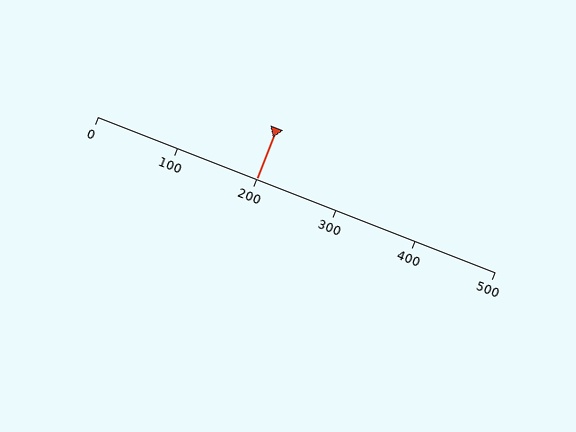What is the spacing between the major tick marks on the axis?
The major ticks are spaced 100 apart.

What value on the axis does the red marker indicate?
The marker indicates approximately 200.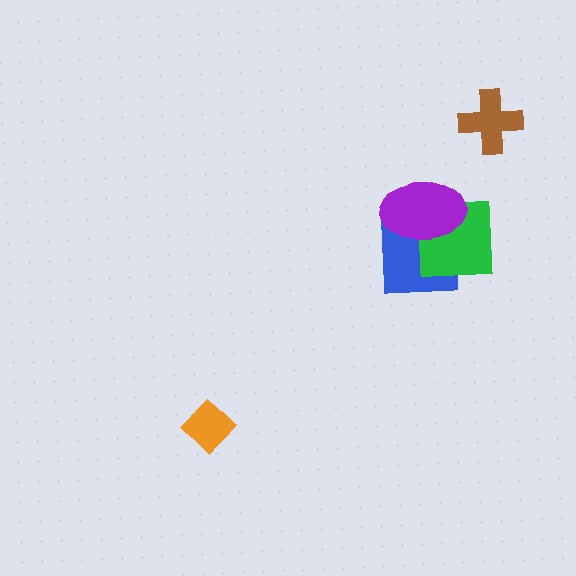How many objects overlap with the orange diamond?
0 objects overlap with the orange diamond.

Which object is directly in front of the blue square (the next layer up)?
The green square is directly in front of the blue square.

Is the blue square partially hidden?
Yes, it is partially covered by another shape.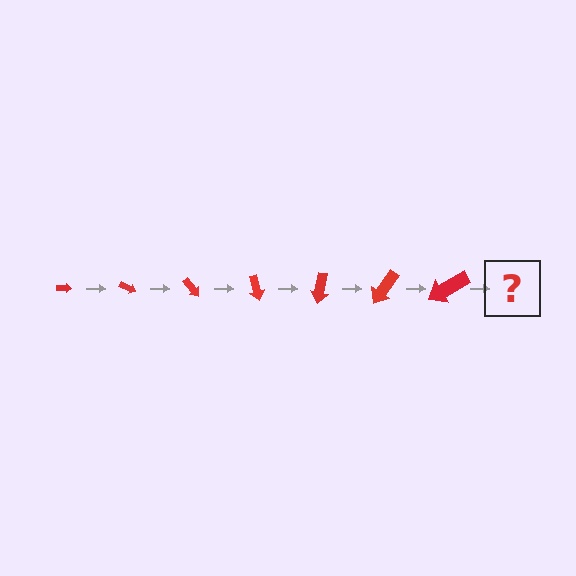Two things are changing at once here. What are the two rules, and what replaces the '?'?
The two rules are that the arrow grows larger each step and it rotates 25 degrees each step. The '?' should be an arrow, larger than the previous one and rotated 175 degrees from the start.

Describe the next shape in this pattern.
It should be an arrow, larger than the previous one and rotated 175 degrees from the start.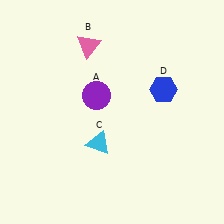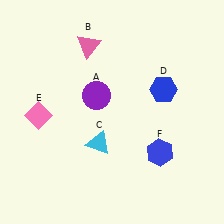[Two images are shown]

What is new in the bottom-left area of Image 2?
A pink diamond (E) was added in the bottom-left area of Image 2.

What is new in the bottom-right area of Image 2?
A blue hexagon (F) was added in the bottom-right area of Image 2.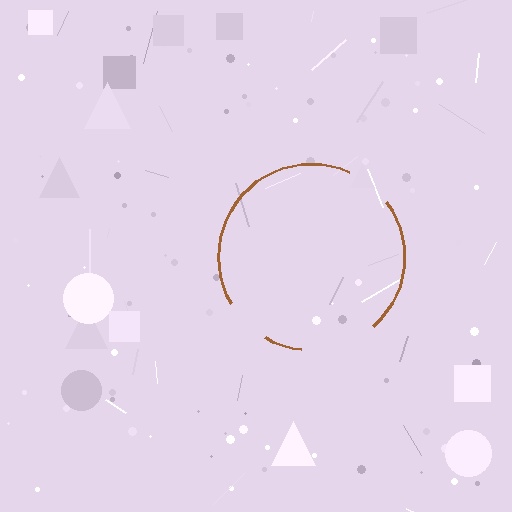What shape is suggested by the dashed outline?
The dashed outline suggests a circle.